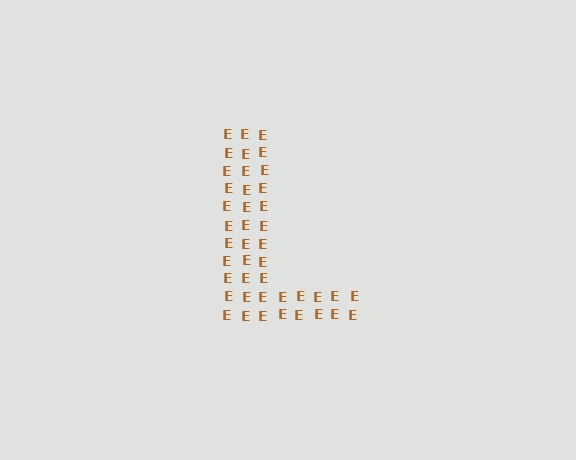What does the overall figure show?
The overall figure shows the letter L.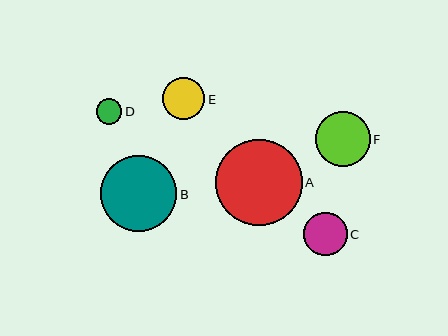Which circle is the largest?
Circle A is the largest with a size of approximately 87 pixels.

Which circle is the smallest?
Circle D is the smallest with a size of approximately 25 pixels.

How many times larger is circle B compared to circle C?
Circle B is approximately 1.7 times the size of circle C.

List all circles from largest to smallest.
From largest to smallest: A, B, F, C, E, D.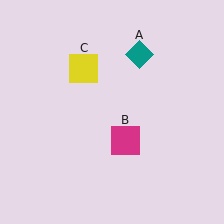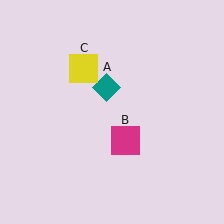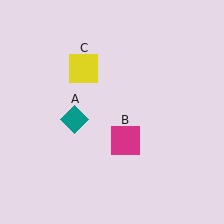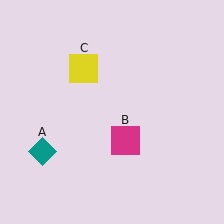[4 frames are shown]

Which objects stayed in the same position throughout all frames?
Magenta square (object B) and yellow square (object C) remained stationary.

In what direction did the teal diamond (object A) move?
The teal diamond (object A) moved down and to the left.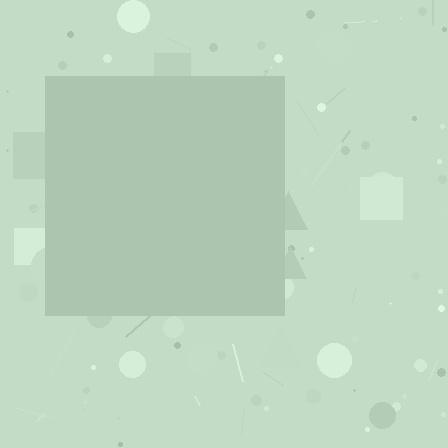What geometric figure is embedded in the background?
A square is embedded in the background.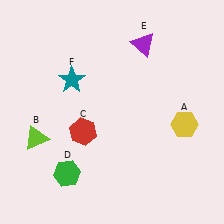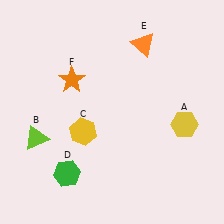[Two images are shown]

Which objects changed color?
C changed from red to yellow. E changed from purple to orange. F changed from teal to orange.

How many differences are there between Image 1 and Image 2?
There are 3 differences between the two images.